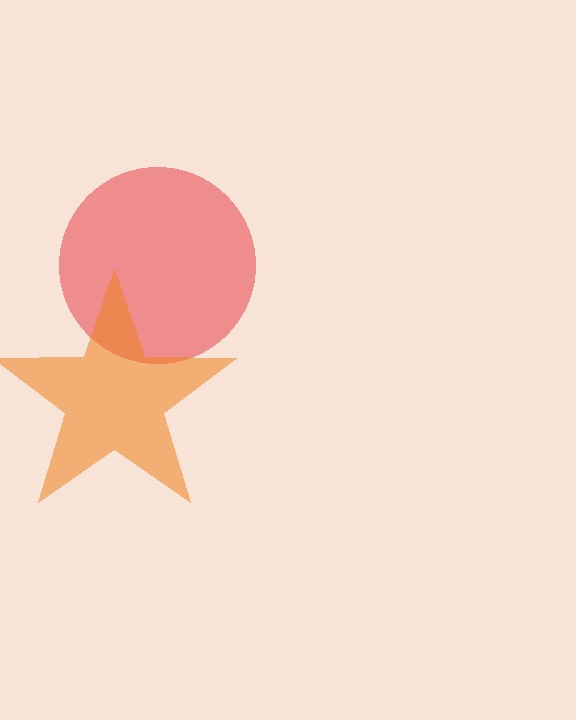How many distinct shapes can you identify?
There are 2 distinct shapes: a red circle, an orange star.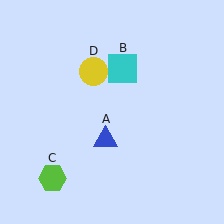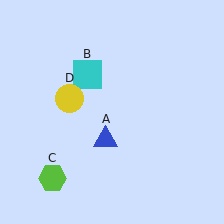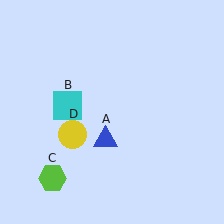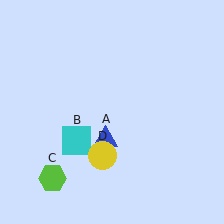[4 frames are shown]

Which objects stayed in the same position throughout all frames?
Blue triangle (object A) and lime hexagon (object C) remained stationary.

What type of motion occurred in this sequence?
The cyan square (object B), yellow circle (object D) rotated counterclockwise around the center of the scene.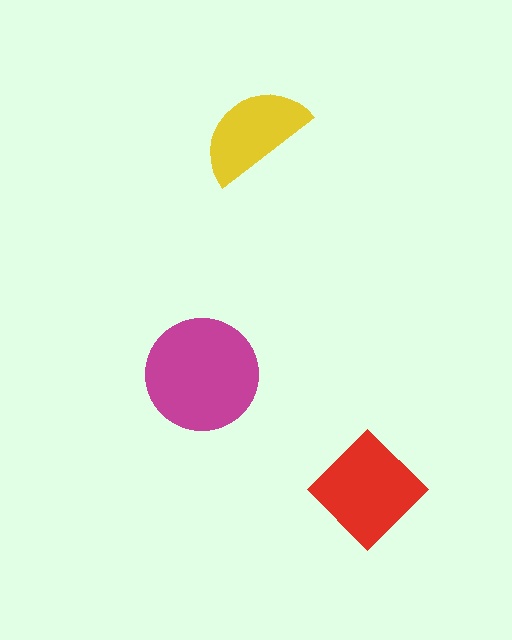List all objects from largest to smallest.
The magenta circle, the red diamond, the yellow semicircle.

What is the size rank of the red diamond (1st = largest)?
2nd.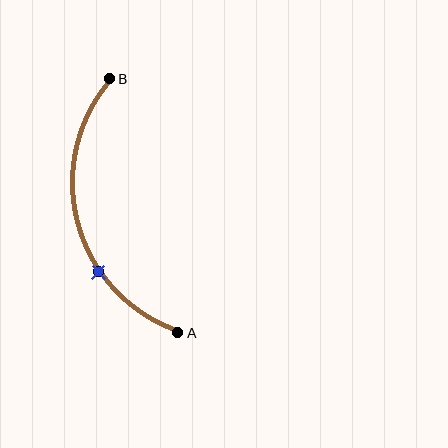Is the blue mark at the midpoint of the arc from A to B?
No. The blue mark lies on the arc but is closer to endpoint A. The arc midpoint would be at the point on the curve equidistant along the arc from both A and B.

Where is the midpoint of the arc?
The arc midpoint is the point on the curve farthest from the straight line joining A and B. It sits to the left of that line.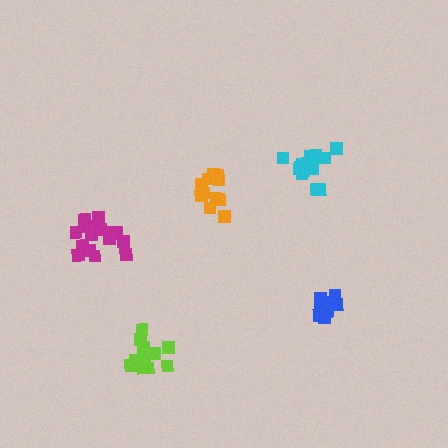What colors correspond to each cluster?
The clusters are colored: cyan, magenta, lime, blue, orange.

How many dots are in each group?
Group 1: 15 dots, Group 2: 16 dots, Group 3: 11 dots, Group 4: 11 dots, Group 5: 11 dots (64 total).